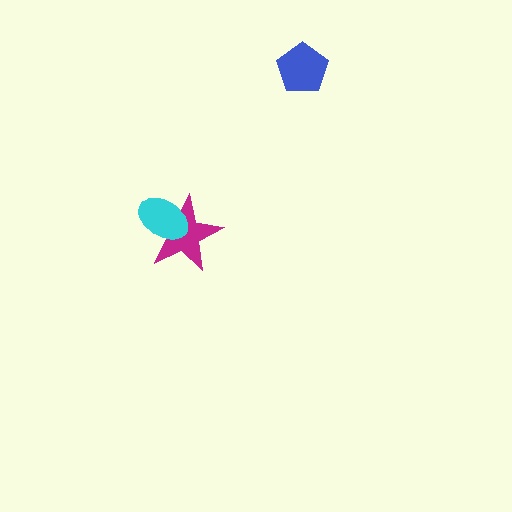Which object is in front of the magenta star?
The cyan ellipse is in front of the magenta star.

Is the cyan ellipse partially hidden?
No, no other shape covers it.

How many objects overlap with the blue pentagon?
0 objects overlap with the blue pentagon.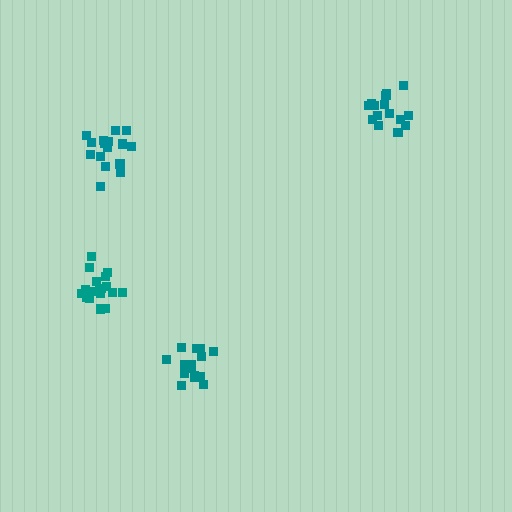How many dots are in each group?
Group 1: 15 dots, Group 2: 18 dots, Group 3: 16 dots, Group 4: 16 dots (65 total).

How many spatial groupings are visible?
There are 4 spatial groupings.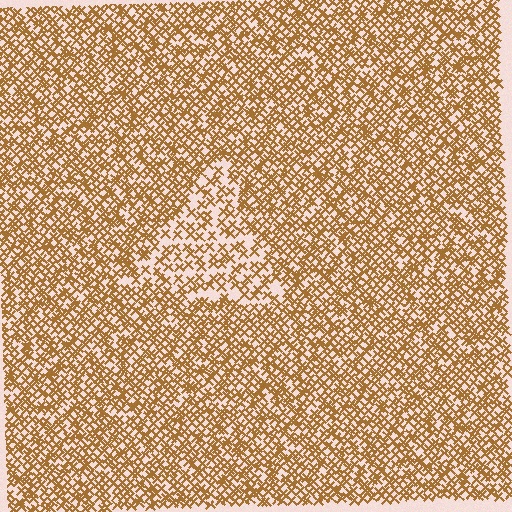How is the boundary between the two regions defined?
The boundary is defined by a change in element density (approximately 1.8x ratio). All elements are the same color, size, and shape.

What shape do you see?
I see a triangle.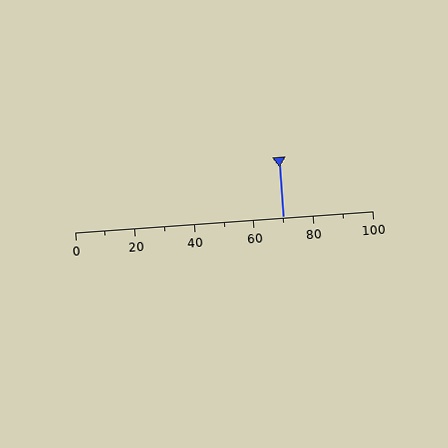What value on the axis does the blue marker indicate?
The marker indicates approximately 70.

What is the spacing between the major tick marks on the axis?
The major ticks are spaced 20 apart.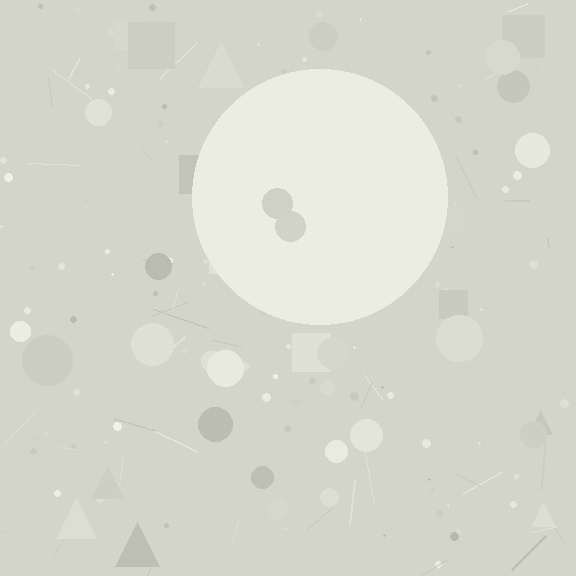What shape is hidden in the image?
A circle is hidden in the image.